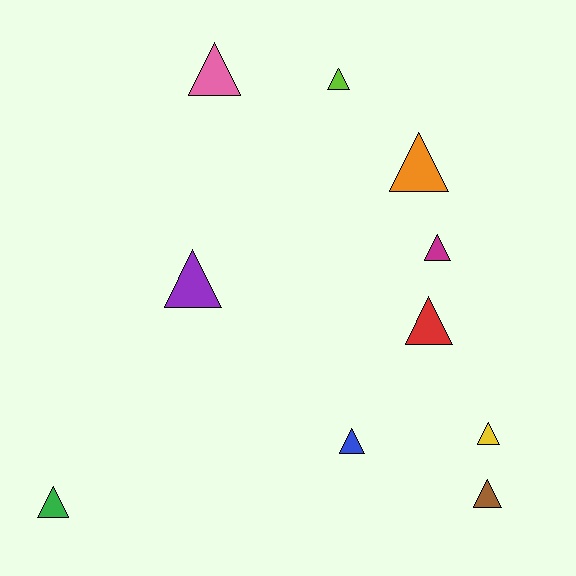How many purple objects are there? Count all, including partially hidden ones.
There is 1 purple object.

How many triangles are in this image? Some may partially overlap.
There are 10 triangles.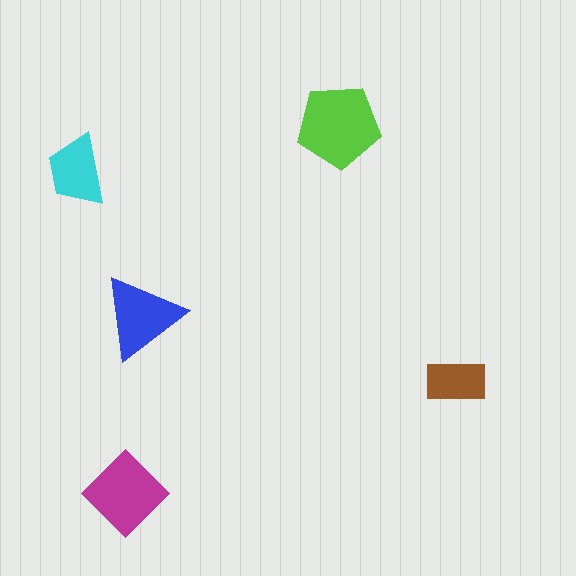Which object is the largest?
The lime pentagon.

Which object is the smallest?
The brown rectangle.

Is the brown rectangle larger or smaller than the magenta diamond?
Smaller.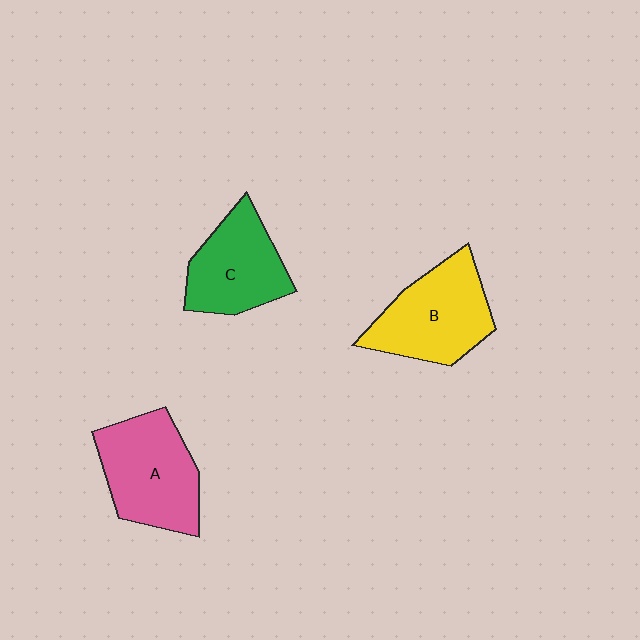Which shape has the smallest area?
Shape C (green).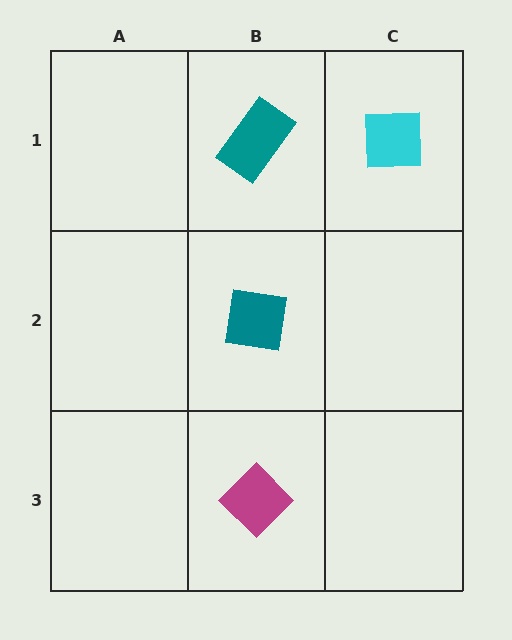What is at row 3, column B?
A magenta diamond.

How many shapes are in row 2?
1 shape.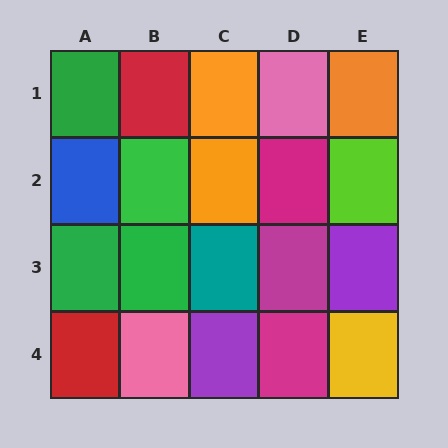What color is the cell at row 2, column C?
Orange.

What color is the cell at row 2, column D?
Magenta.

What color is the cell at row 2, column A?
Blue.